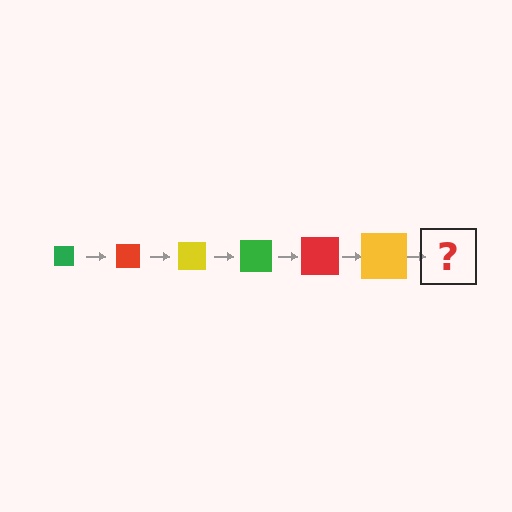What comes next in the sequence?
The next element should be a green square, larger than the previous one.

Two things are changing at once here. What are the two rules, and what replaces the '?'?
The two rules are that the square grows larger each step and the color cycles through green, red, and yellow. The '?' should be a green square, larger than the previous one.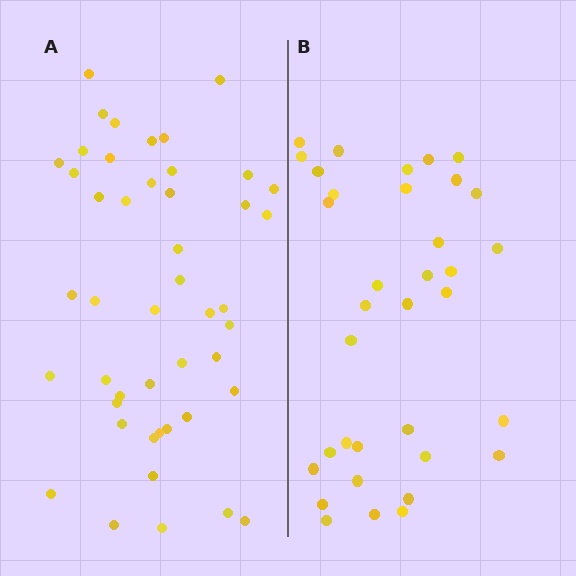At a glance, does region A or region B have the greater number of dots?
Region A (the left region) has more dots.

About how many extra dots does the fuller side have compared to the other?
Region A has roughly 12 or so more dots than region B.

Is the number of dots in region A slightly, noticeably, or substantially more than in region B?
Region A has noticeably more, but not dramatically so. The ratio is roughly 1.3 to 1.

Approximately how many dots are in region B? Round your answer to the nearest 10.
About 40 dots. (The exact count is 35, which rounds to 40.)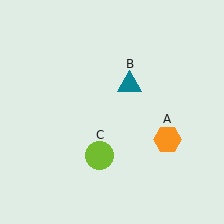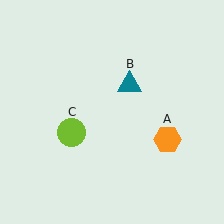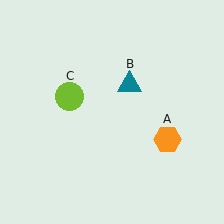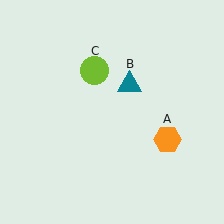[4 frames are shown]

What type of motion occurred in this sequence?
The lime circle (object C) rotated clockwise around the center of the scene.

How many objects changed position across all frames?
1 object changed position: lime circle (object C).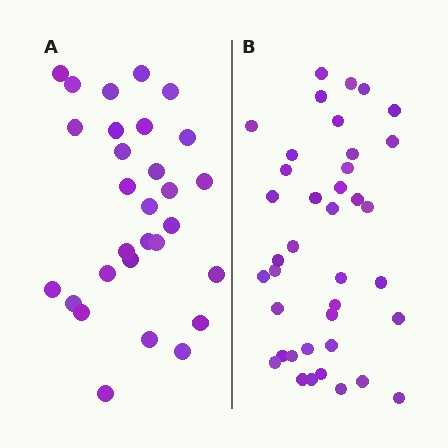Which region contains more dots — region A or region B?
Region B (the right region) has more dots.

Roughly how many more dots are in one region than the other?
Region B has roughly 10 or so more dots than region A.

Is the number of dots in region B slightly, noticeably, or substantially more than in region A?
Region B has noticeably more, but not dramatically so. The ratio is roughly 1.3 to 1.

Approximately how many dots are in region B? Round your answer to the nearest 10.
About 40 dots. (The exact count is 39, which rounds to 40.)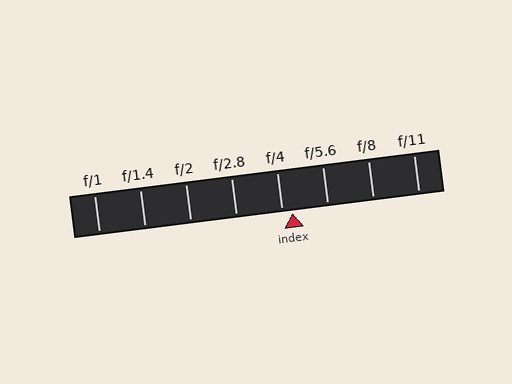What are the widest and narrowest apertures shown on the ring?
The widest aperture shown is f/1 and the narrowest is f/11.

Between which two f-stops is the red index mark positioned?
The index mark is between f/4 and f/5.6.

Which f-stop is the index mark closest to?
The index mark is closest to f/4.